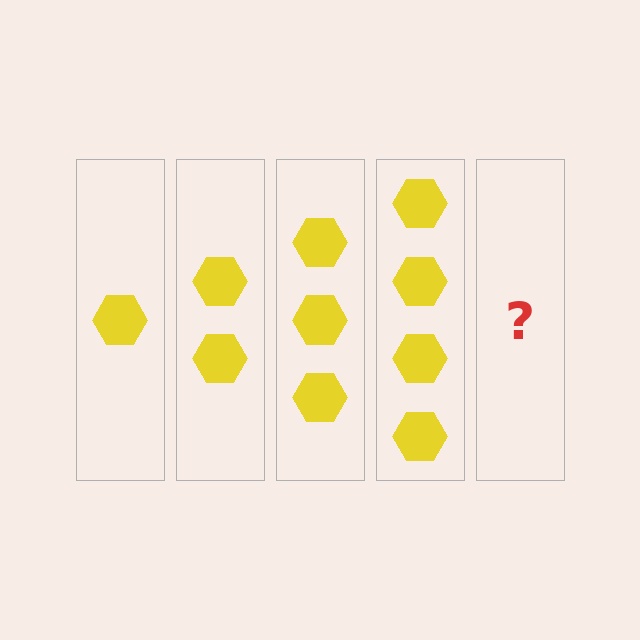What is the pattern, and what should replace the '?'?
The pattern is that each step adds one more hexagon. The '?' should be 5 hexagons.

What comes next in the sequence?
The next element should be 5 hexagons.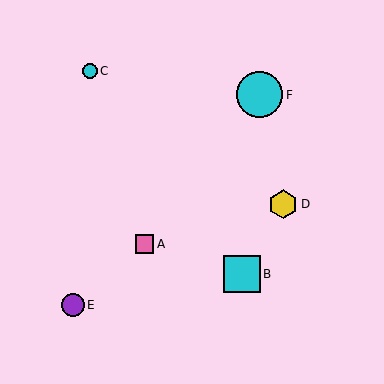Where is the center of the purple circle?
The center of the purple circle is at (73, 305).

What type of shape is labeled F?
Shape F is a cyan circle.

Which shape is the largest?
The cyan circle (labeled F) is the largest.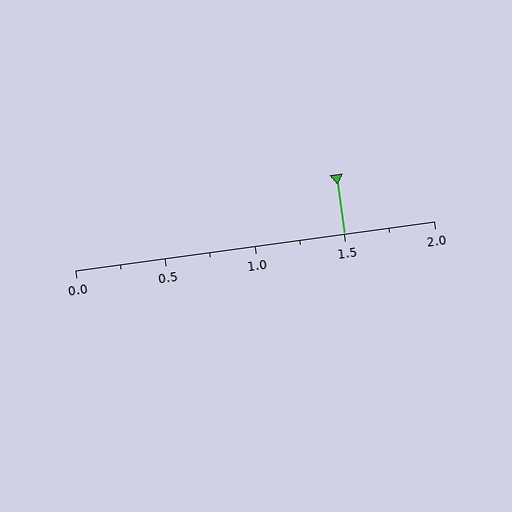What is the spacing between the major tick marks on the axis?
The major ticks are spaced 0.5 apart.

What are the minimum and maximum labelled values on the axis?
The axis runs from 0.0 to 2.0.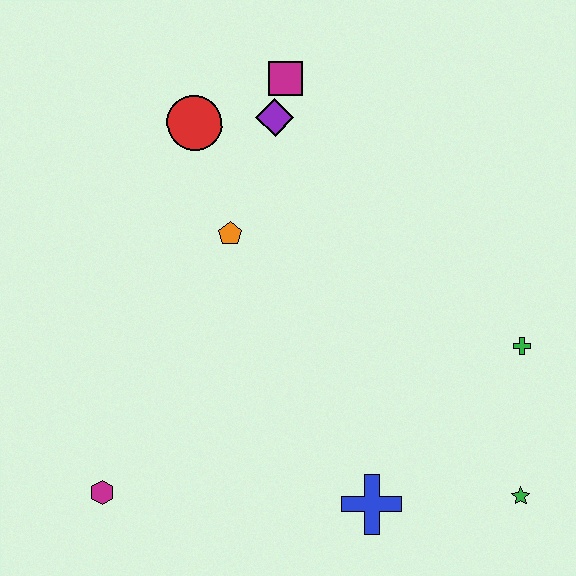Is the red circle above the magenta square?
No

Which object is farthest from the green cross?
The magenta hexagon is farthest from the green cross.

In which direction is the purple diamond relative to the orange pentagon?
The purple diamond is above the orange pentagon.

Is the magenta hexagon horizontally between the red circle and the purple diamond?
No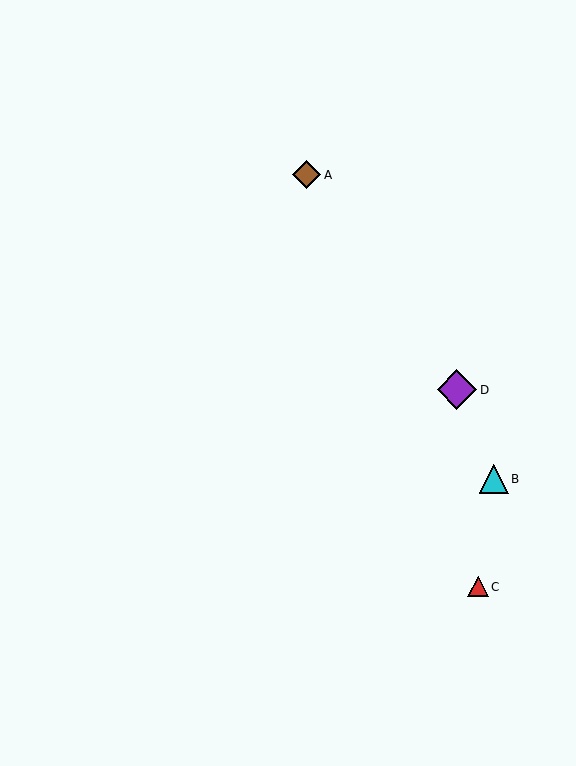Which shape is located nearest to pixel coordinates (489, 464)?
The cyan triangle (labeled B) at (494, 479) is nearest to that location.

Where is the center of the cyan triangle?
The center of the cyan triangle is at (494, 479).